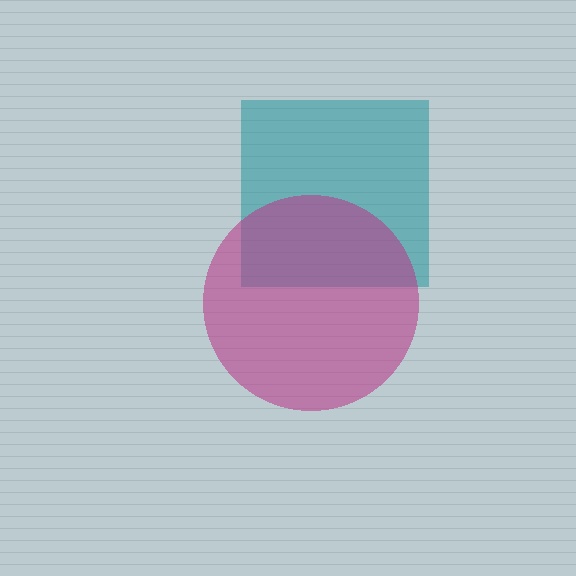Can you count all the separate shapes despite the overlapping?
Yes, there are 2 separate shapes.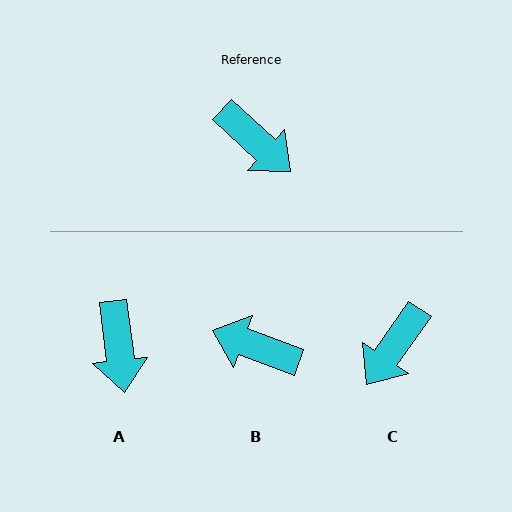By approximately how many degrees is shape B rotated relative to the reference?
Approximately 158 degrees clockwise.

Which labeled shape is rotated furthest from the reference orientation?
B, about 158 degrees away.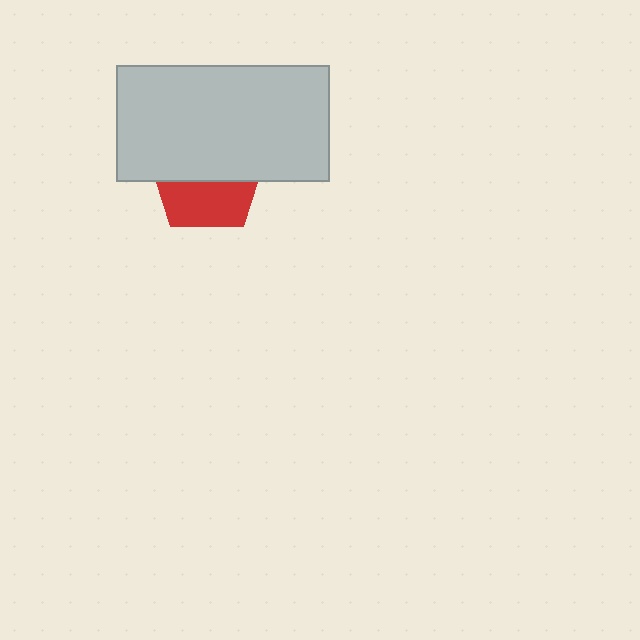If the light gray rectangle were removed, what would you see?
You would see the complete red pentagon.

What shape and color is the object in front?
The object in front is a light gray rectangle.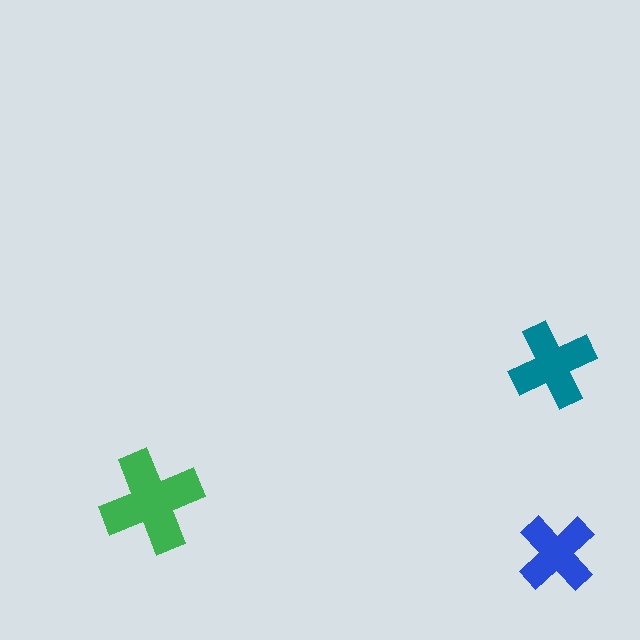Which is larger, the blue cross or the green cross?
The green one.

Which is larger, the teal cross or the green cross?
The green one.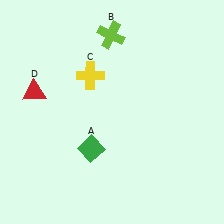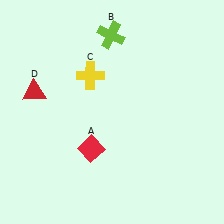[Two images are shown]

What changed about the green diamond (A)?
In Image 1, A is green. In Image 2, it changed to red.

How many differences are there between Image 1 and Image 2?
There is 1 difference between the two images.